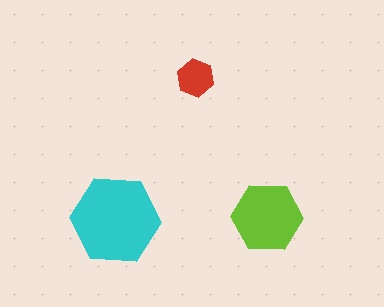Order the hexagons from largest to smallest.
the cyan one, the lime one, the red one.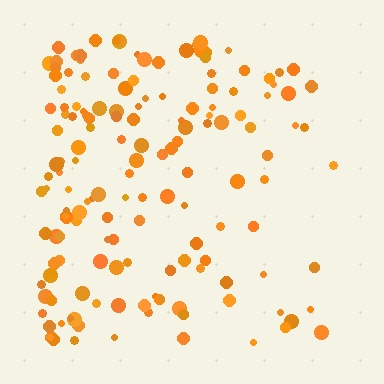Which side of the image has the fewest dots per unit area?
The right.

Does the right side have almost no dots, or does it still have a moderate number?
Still a moderate number, just noticeably fewer than the left.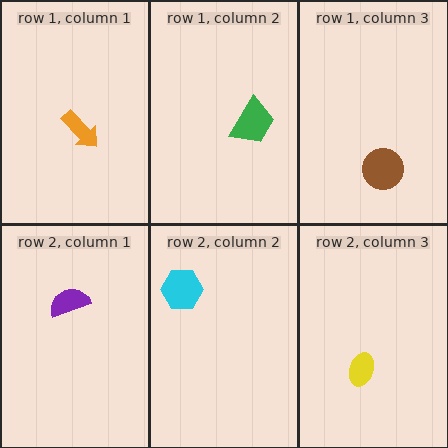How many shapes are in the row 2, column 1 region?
1.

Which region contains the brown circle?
The row 1, column 3 region.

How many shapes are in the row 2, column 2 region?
1.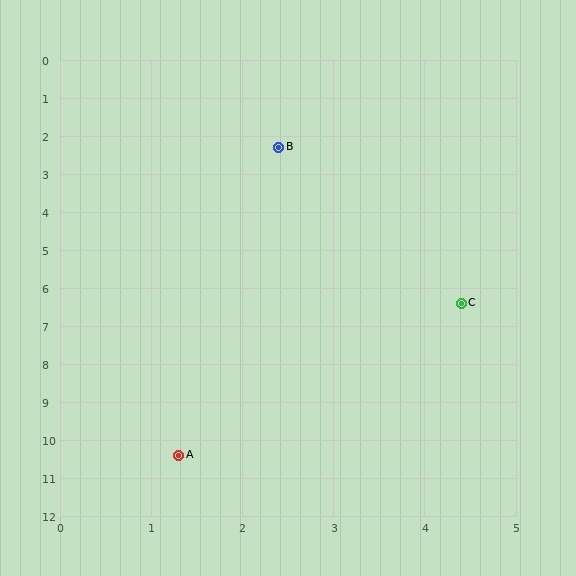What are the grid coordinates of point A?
Point A is at approximately (1.3, 10.4).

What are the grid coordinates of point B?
Point B is at approximately (2.4, 2.3).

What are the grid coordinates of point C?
Point C is at approximately (4.4, 6.4).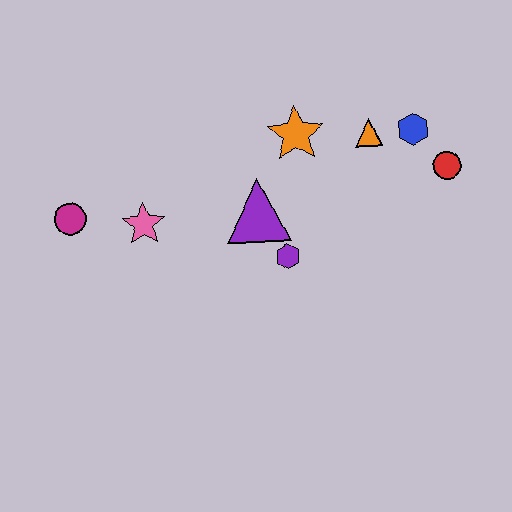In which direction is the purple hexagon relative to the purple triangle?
The purple hexagon is below the purple triangle.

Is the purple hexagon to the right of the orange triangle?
No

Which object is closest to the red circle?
The blue hexagon is closest to the red circle.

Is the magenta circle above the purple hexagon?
Yes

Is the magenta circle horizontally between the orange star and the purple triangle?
No